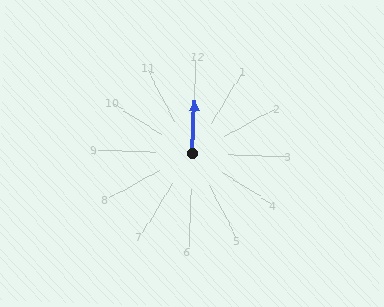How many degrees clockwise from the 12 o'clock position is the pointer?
Approximately 1 degrees.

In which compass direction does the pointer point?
North.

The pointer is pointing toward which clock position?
Roughly 12 o'clock.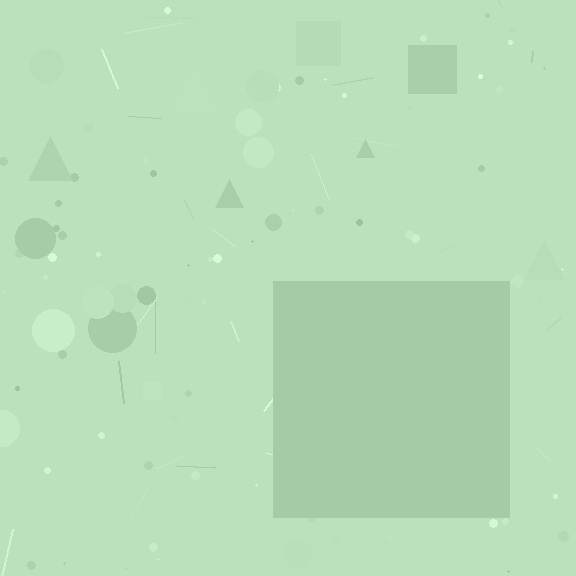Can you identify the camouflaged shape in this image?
The camouflaged shape is a square.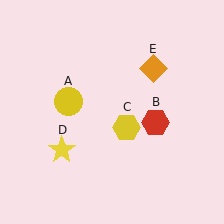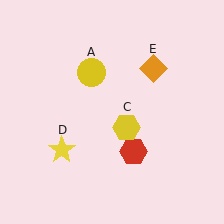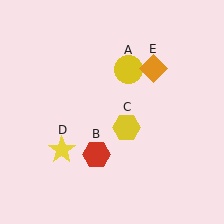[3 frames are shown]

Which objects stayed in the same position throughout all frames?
Yellow hexagon (object C) and yellow star (object D) and orange diamond (object E) remained stationary.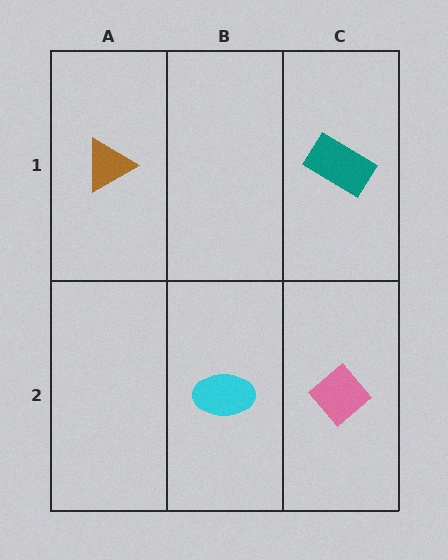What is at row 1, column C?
A teal rectangle.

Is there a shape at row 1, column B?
No, that cell is empty.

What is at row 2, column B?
A cyan ellipse.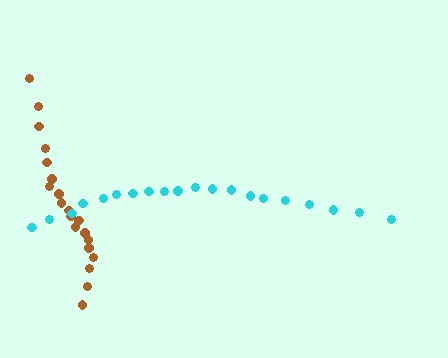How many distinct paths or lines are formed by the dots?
There are 2 distinct paths.